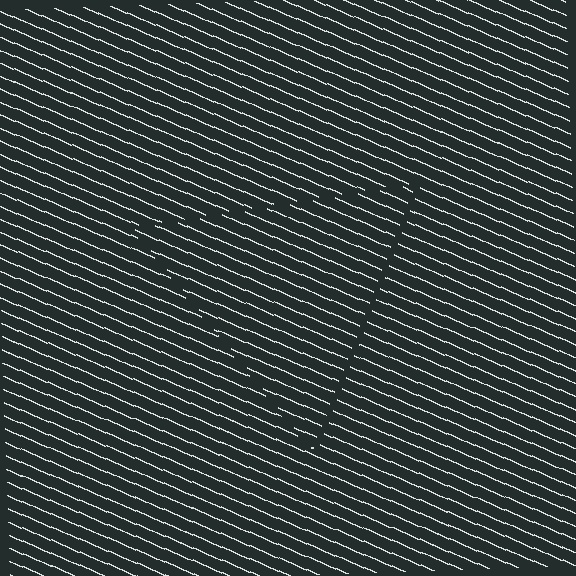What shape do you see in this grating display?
An illusory triangle. The interior of the shape contains the same grating, shifted by half a period — the contour is defined by the phase discontinuity where line-ends from the inner and outer gratings abut.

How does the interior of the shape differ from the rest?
The interior of the shape contains the same grating, shifted by half a period — the contour is defined by the phase discontinuity where line-ends from the inner and outer gratings abut.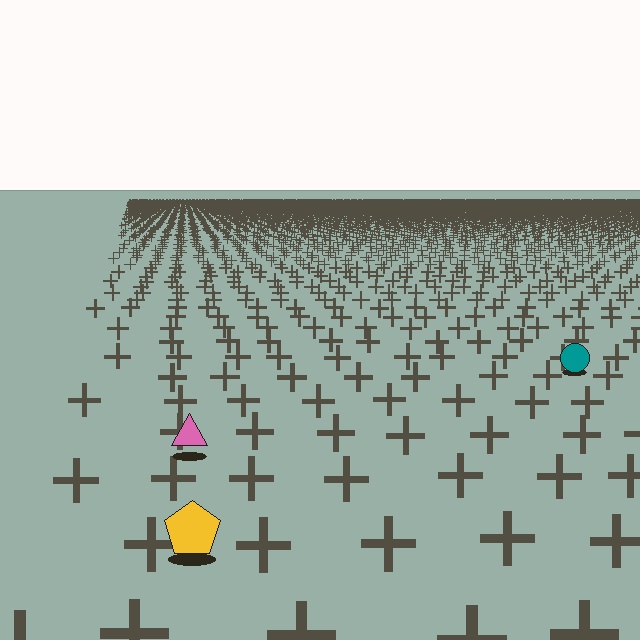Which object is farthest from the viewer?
The teal circle is farthest from the viewer. It appears smaller and the ground texture around it is denser.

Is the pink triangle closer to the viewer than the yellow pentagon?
No. The yellow pentagon is closer — you can tell from the texture gradient: the ground texture is coarser near it.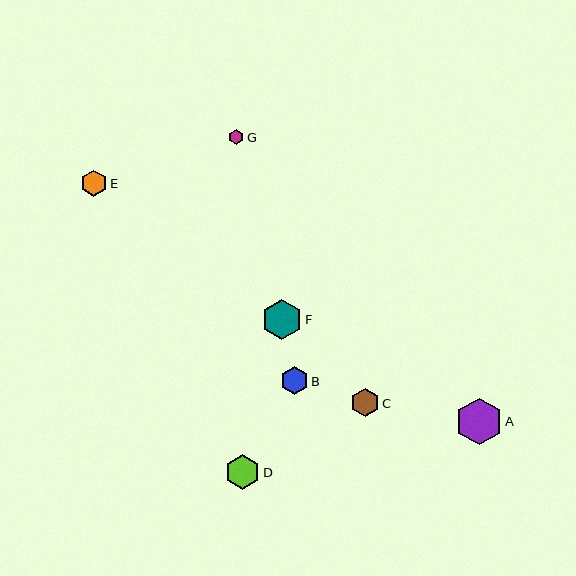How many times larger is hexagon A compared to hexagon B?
Hexagon A is approximately 1.7 times the size of hexagon B.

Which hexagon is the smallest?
Hexagon G is the smallest with a size of approximately 15 pixels.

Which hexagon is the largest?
Hexagon A is the largest with a size of approximately 47 pixels.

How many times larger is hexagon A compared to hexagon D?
Hexagon A is approximately 1.3 times the size of hexagon D.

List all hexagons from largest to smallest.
From largest to smallest: A, F, D, C, B, E, G.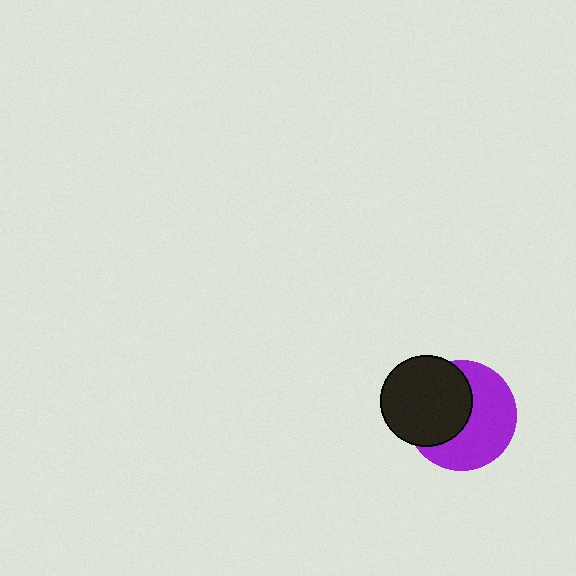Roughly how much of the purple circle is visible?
About half of it is visible (roughly 55%).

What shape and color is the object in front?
The object in front is a black circle.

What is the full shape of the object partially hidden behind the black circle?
The partially hidden object is a purple circle.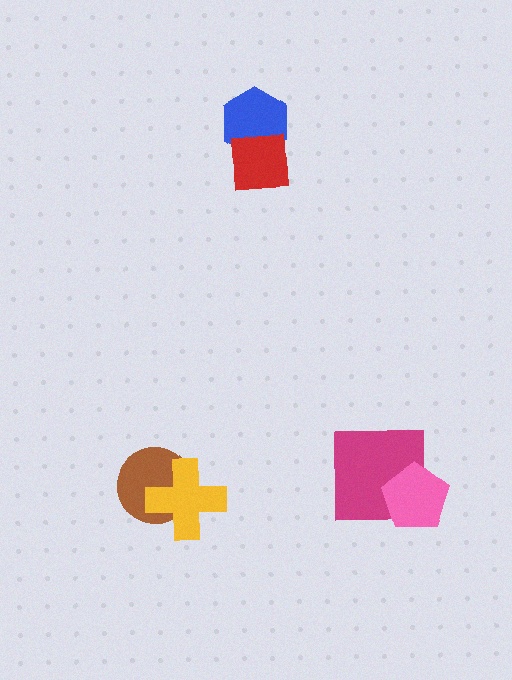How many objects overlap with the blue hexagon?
1 object overlaps with the blue hexagon.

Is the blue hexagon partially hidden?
Yes, it is partially covered by another shape.